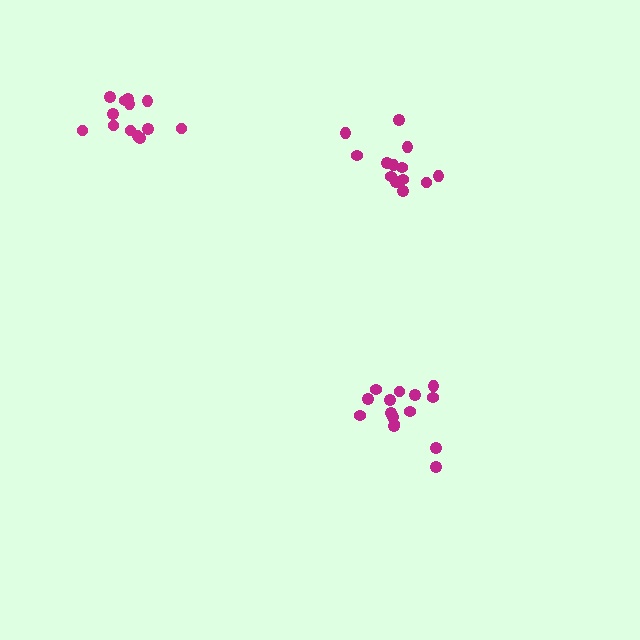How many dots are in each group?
Group 1: 15 dots, Group 2: 13 dots, Group 3: 13 dots (41 total).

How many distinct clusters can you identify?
There are 3 distinct clusters.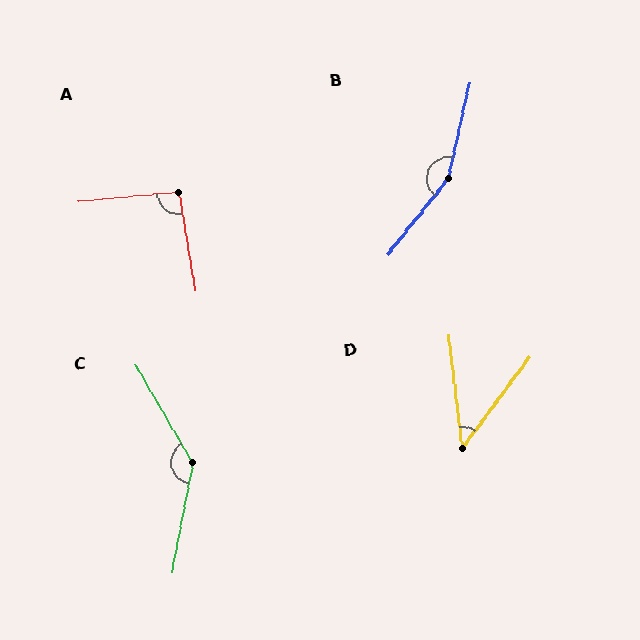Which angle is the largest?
B, at approximately 154 degrees.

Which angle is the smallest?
D, at approximately 43 degrees.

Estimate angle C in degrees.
Approximately 139 degrees.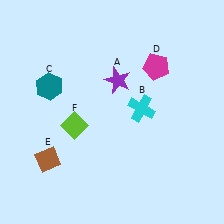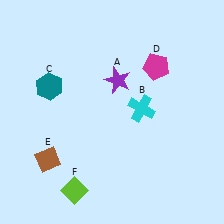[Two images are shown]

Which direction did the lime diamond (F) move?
The lime diamond (F) moved down.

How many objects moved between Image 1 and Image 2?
1 object moved between the two images.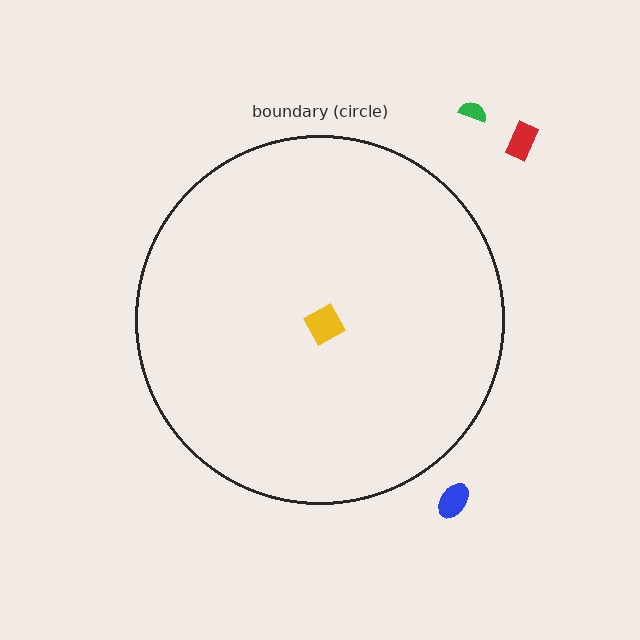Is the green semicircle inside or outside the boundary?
Outside.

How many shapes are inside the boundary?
1 inside, 3 outside.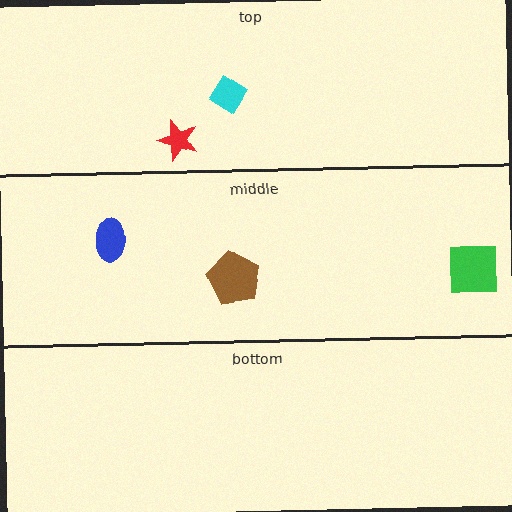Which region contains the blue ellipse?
The middle region.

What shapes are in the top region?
The red star, the cyan diamond.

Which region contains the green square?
The middle region.